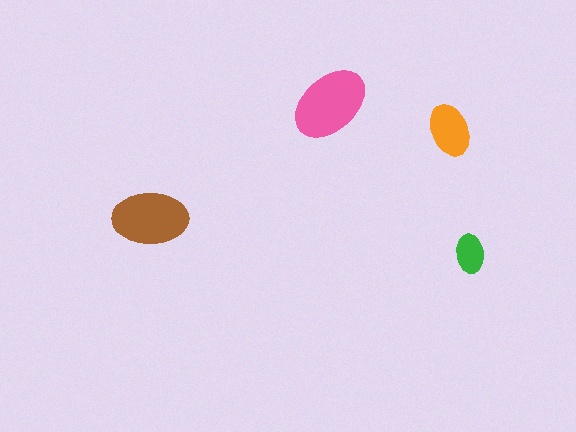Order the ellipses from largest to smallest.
the pink one, the brown one, the orange one, the green one.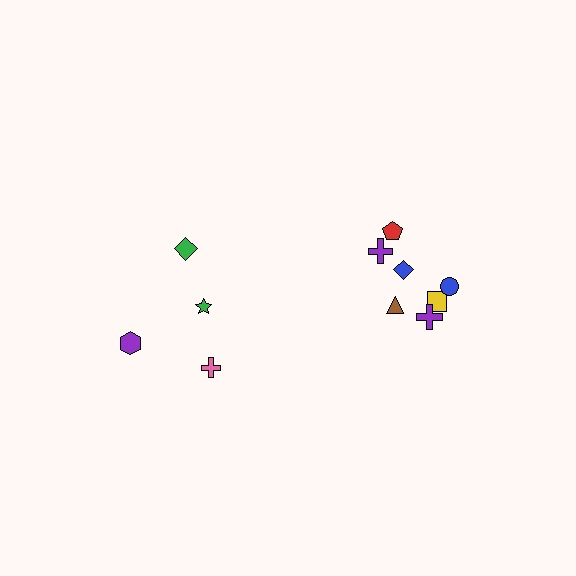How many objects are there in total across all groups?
There are 11 objects.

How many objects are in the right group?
There are 7 objects.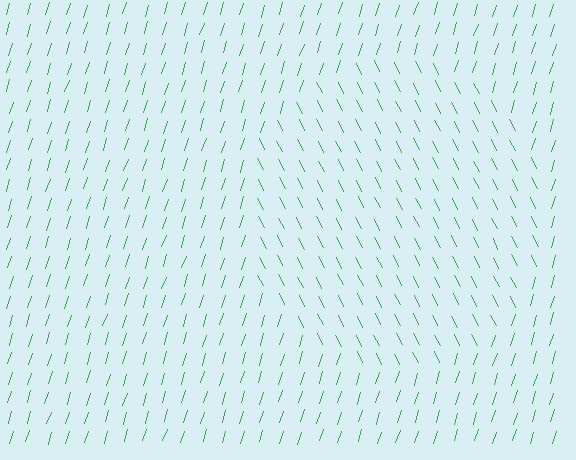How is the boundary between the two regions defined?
The boundary is defined purely by a change in line orientation (approximately 45 degrees difference). All lines are the same color and thickness.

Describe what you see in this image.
The image is filled with small green line segments. A circle region in the image has lines oriented differently from the surrounding lines, creating a visible texture boundary.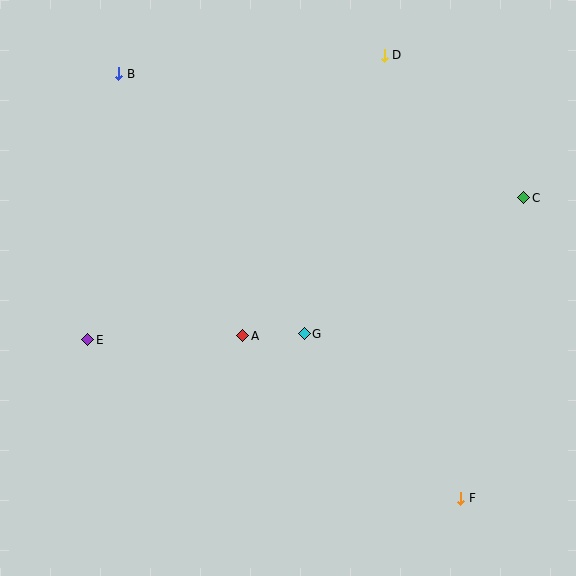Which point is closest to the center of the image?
Point G at (304, 334) is closest to the center.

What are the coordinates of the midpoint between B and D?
The midpoint between B and D is at (252, 64).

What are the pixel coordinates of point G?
Point G is at (304, 334).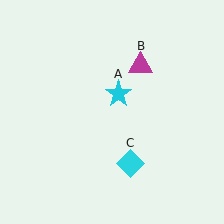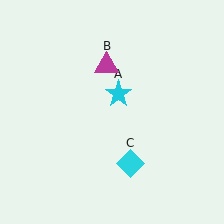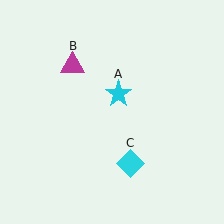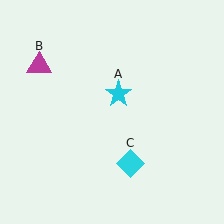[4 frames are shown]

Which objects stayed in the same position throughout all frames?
Cyan star (object A) and cyan diamond (object C) remained stationary.